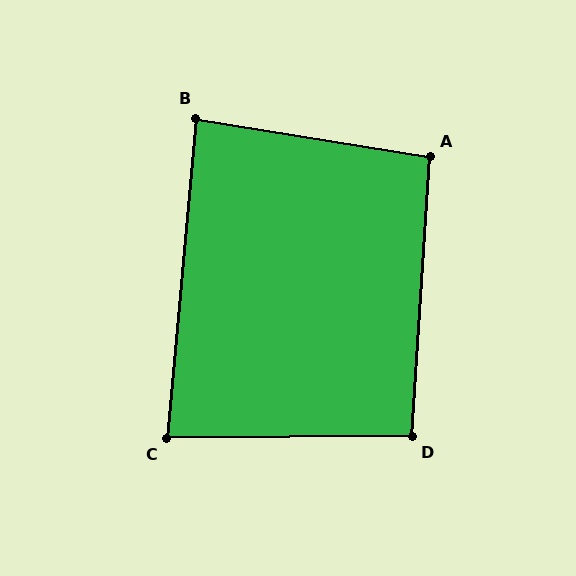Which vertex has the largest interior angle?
A, at approximately 96 degrees.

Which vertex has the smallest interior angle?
C, at approximately 84 degrees.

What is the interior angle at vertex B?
Approximately 86 degrees (approximately right).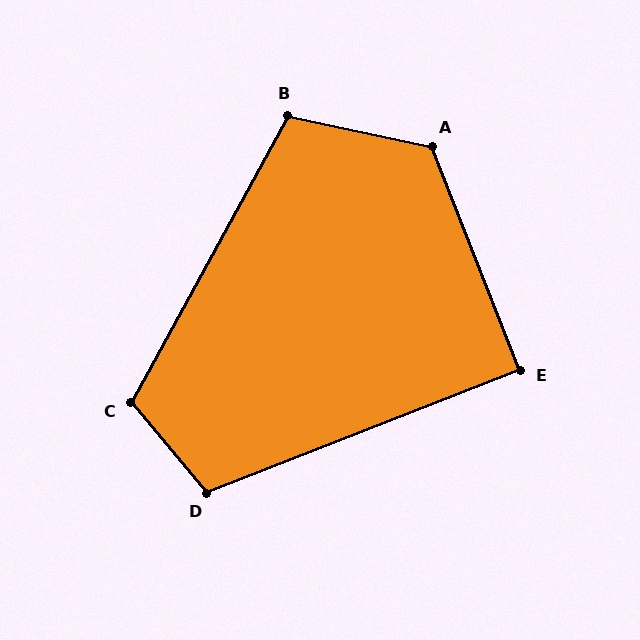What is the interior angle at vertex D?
Approximately 109 degrees (obtuse).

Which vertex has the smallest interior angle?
E, at approximately 90 degrees.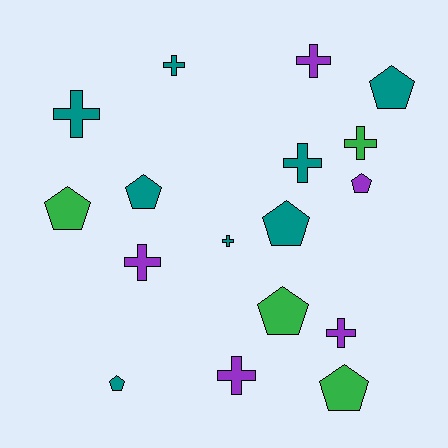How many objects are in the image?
There are 17 objects.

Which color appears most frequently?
Teal, with 8 objects.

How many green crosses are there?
There is 1 green cross.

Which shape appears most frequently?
Cross, with 9 objects.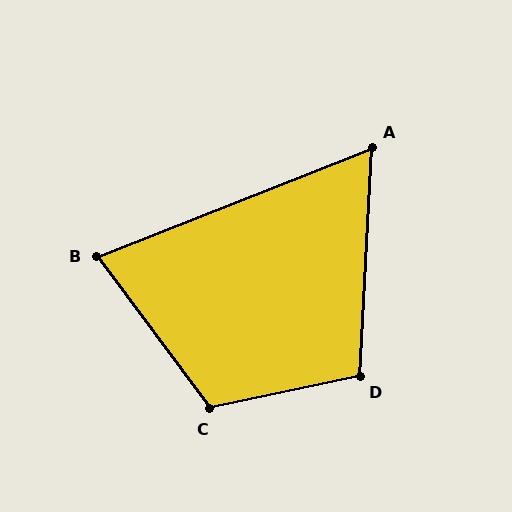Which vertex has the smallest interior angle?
A, at approximately 65 degrees.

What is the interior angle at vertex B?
Approximately 75 degrees (acute).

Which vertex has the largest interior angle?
C, at approximately 115 degrees.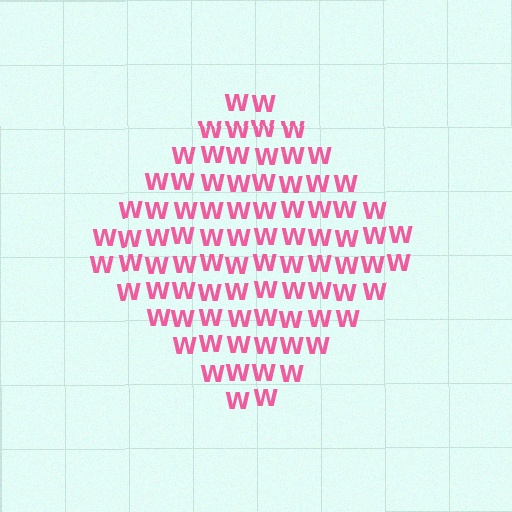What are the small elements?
The small elements are letter W's.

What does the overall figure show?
The overall figure shows a diamond.